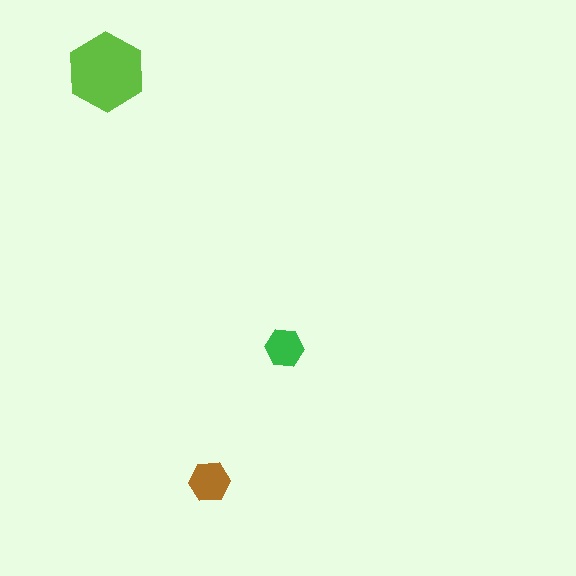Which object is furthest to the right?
The green hexagon is rightmost.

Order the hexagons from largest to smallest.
the lime one, the brown one, the green one.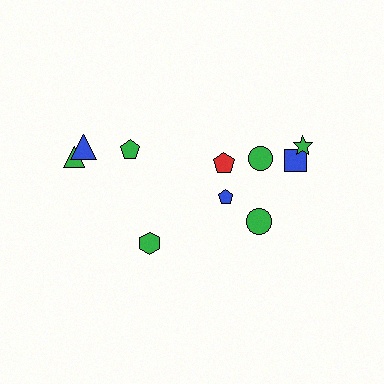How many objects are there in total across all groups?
There are 10 objects.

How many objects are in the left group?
There are 4 objects.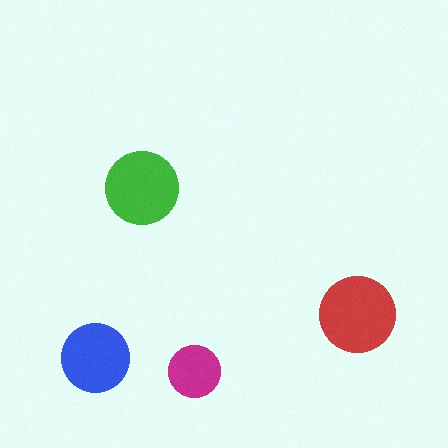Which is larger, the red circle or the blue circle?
The red one.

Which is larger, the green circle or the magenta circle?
The green one.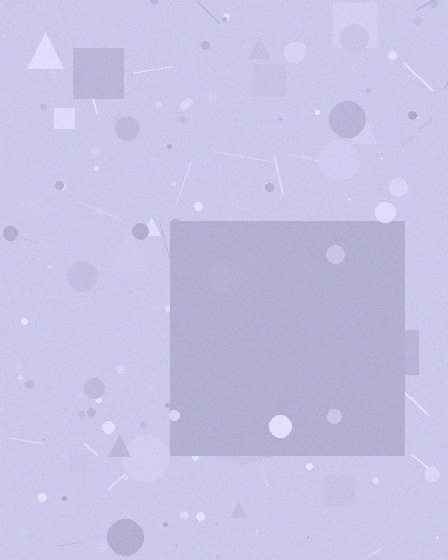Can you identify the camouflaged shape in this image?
The camouflaged shape is a square.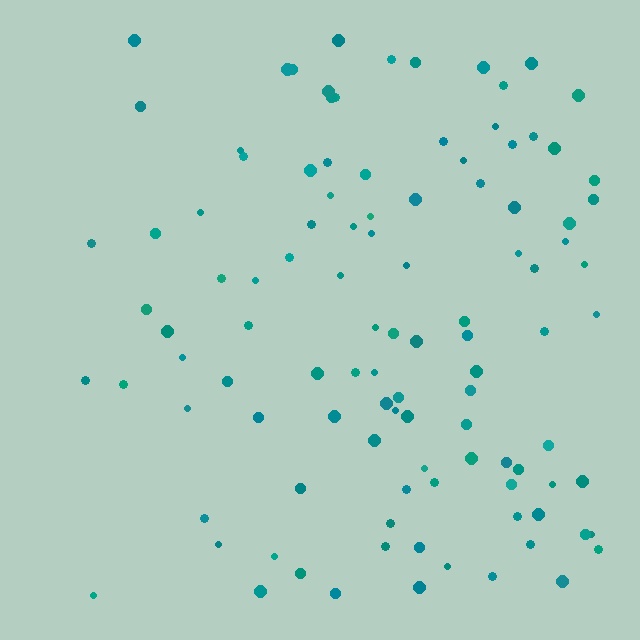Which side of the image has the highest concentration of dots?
The right.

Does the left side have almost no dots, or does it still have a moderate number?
Still a moderate number, just noticeably fewer than the right.